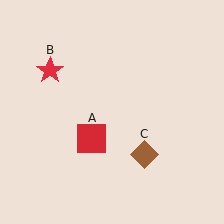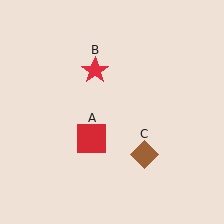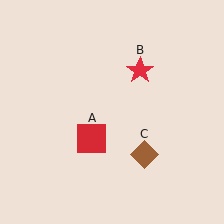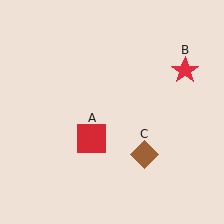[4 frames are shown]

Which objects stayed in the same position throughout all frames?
Red square (object A) and brown diamond (object C) remained stationary.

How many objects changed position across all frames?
1 object changed position: red star (object B).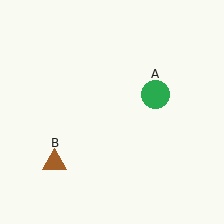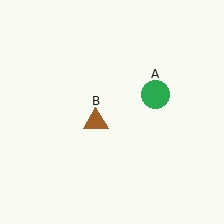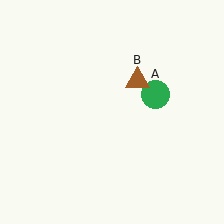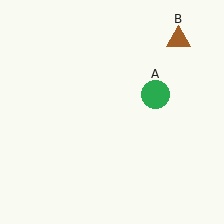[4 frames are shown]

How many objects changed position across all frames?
1 object changed position: brown triangle (object B).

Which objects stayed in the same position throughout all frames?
Green circle (object A) remained stationary.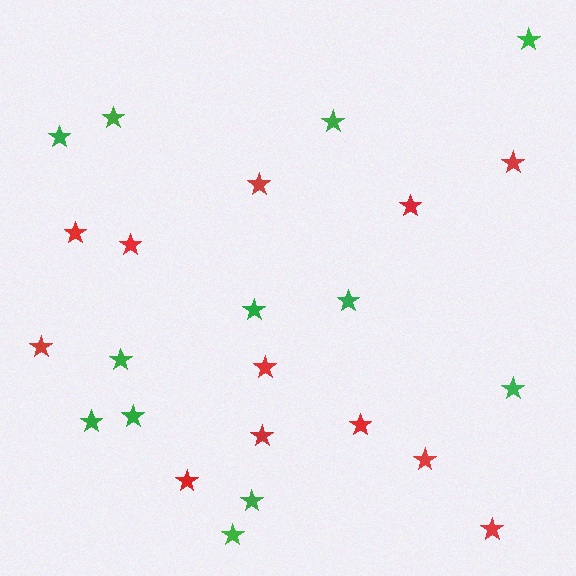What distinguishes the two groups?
There are 2 groups: one group of red stars (12) and one group of green stars (12).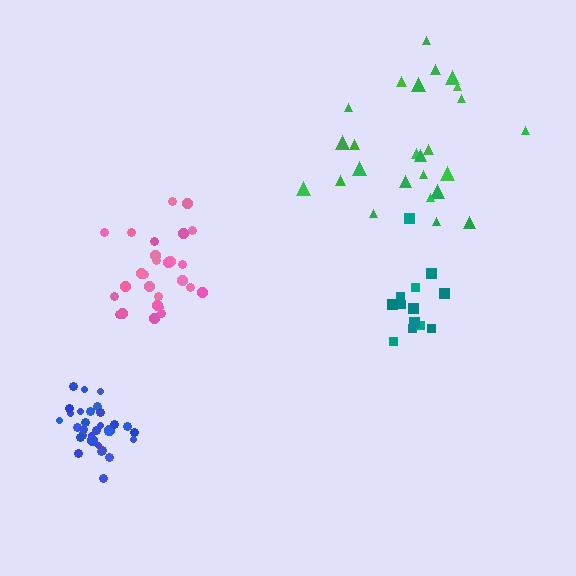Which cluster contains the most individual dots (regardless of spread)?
Blue (31).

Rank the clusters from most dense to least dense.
blue, pink, teal, green.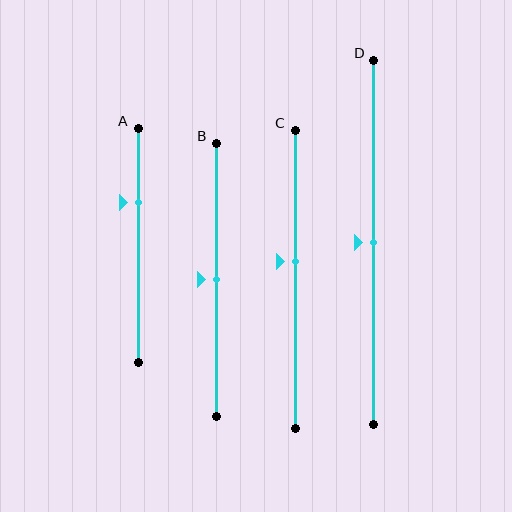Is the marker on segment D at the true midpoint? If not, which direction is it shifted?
Yes, the marker on segment D is at the true midpoint.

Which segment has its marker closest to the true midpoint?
Segment B has its marker closest to the true midpoint.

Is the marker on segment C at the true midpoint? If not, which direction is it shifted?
No, the marker on segment C is shifted upward by about 6% of the segment length.